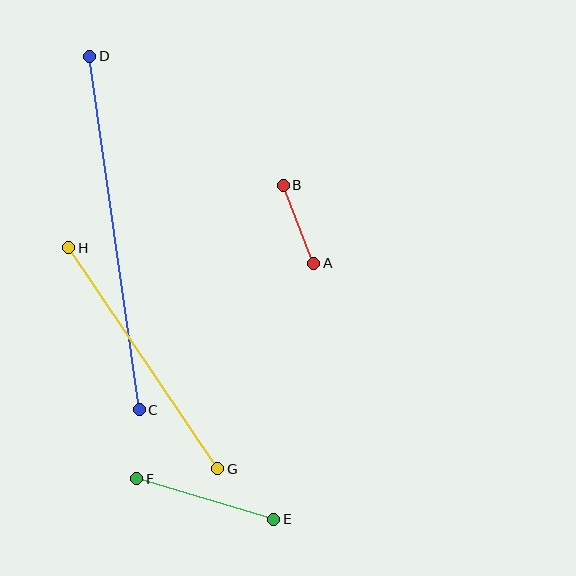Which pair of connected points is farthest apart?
Points C and D are farthest apart.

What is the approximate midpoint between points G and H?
The midpoint is at approximately (143, 358) pixels.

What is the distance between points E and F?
The distance is approximately 143 pixels.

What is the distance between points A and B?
The distance is approximately 84 pixels.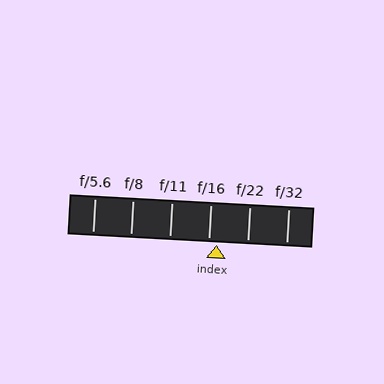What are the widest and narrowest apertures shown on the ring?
The widest aperture shown is f/5.6 and the narrowest is f/32.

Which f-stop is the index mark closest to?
The index mark is closest to f/16.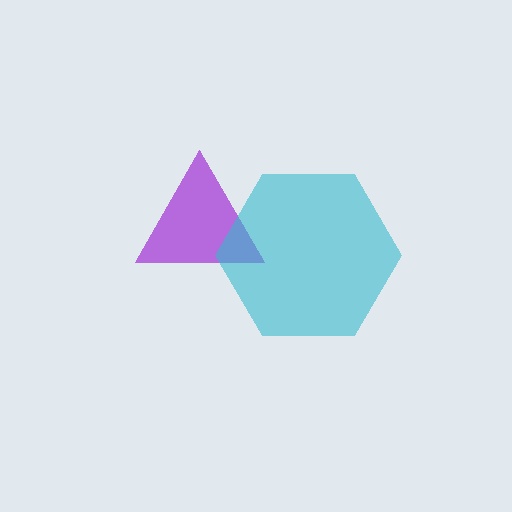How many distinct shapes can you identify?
There are 2 distinct shapes: a purple triangle, a cyan hexagon.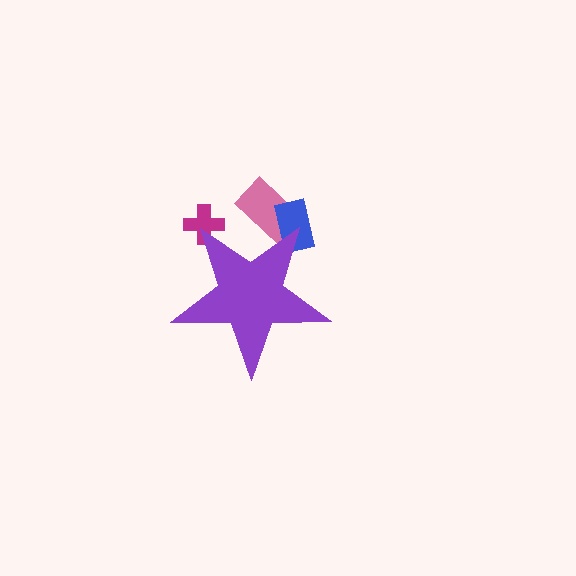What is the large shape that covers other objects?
A purple star.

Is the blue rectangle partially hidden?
Yes, the blue rectangle is partially hidden behind the purple star.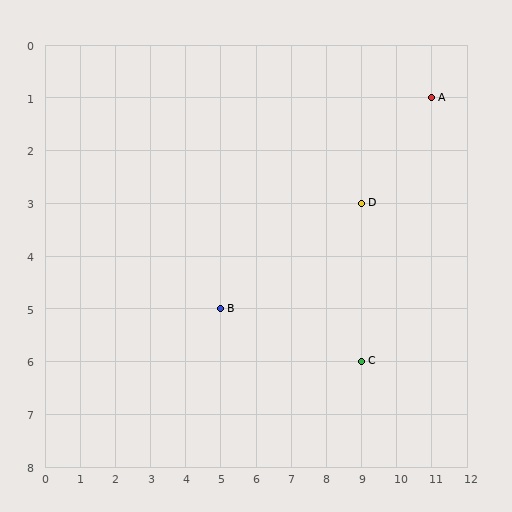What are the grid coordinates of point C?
Point C is at grid coordinates (9, 6).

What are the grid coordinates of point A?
Point A is at grid coordinates (11, 1).